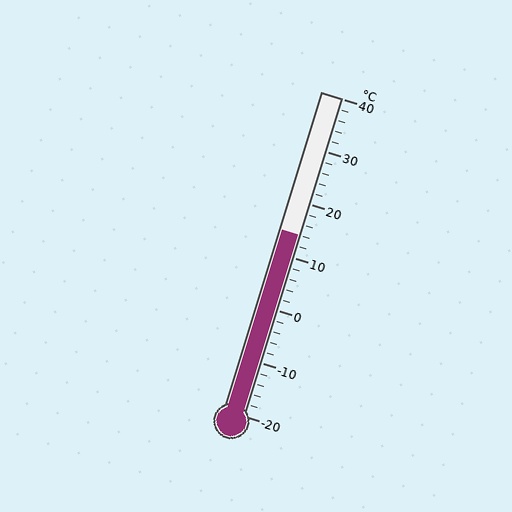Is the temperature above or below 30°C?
The temperature is below 30°C.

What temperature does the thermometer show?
The thermometer shows approximately 14°C.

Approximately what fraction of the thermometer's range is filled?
The thermometer is filled to approximately 55% of its range.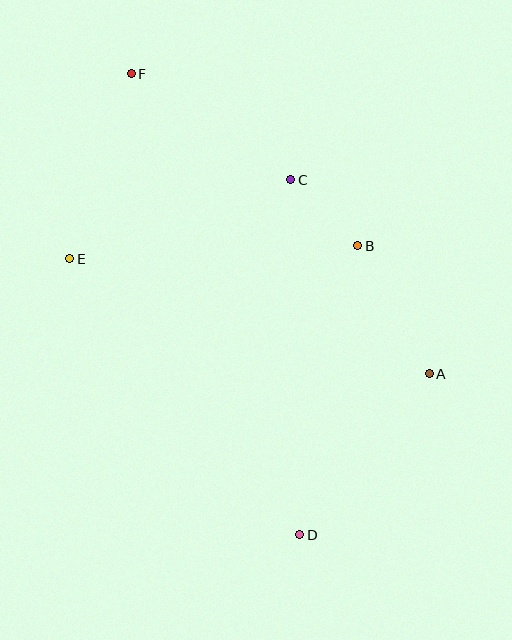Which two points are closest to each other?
Points B and C are closest to each other.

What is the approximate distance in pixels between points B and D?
The distance between B and D is approximately 294 pixels.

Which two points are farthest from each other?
Points D and F are farthest from each other.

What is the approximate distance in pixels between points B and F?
The distance between B and F is approximately 285 pixels.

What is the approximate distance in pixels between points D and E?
The distance between D and E is approximately 359 pixels.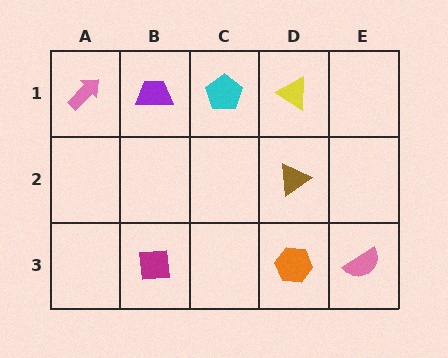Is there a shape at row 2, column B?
No, that cell is empty.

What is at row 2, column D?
A brown triangle.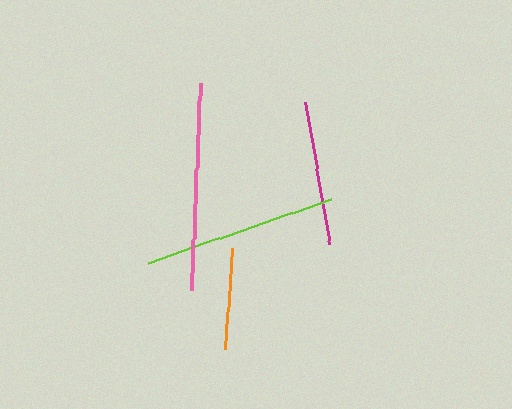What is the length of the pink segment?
The pink segment is approximately 206 pixels long.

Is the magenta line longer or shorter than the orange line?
The magenta line is longer than the orange line.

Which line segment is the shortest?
The orange line is the shortest at approximately 101 pixels.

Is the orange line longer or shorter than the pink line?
The pink line is longer than the orange line.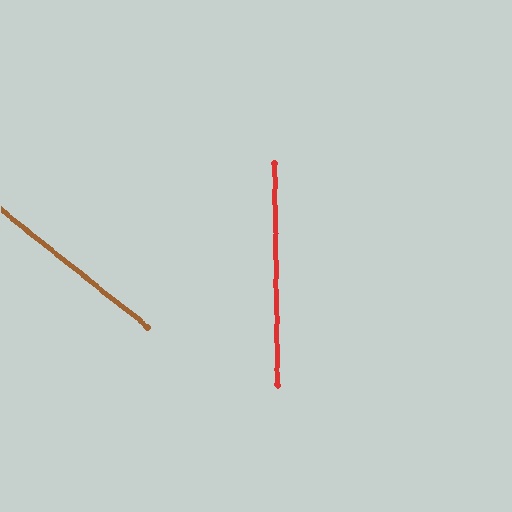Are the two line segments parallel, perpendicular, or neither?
Neither parallel nor perpendicular — they differ by about 51°.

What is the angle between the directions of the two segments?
Approximately 51 degrees.